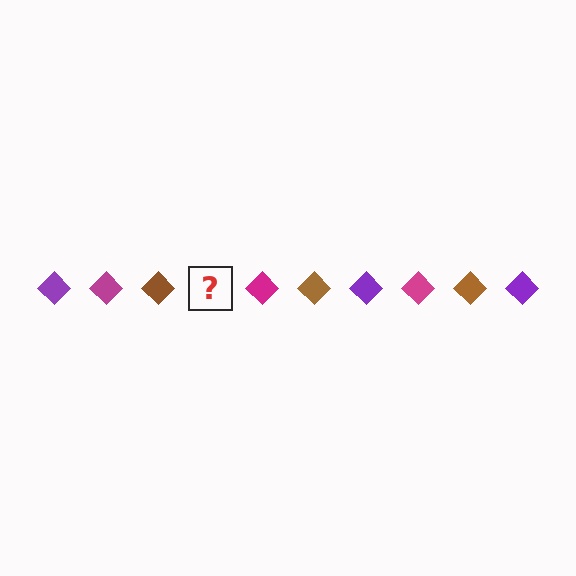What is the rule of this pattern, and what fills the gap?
The rule is that the pattern cycles through purple, magenta, brown diamonds. The gap should be filled with a purple diamond.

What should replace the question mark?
The question mark should be replaced with a purple diamond.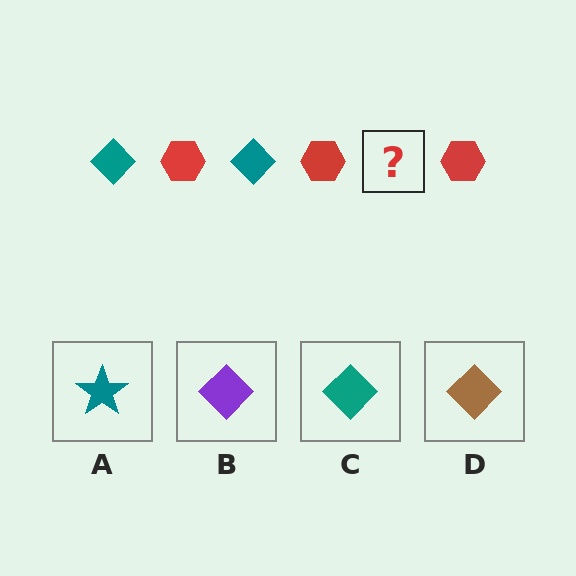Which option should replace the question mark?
Option C.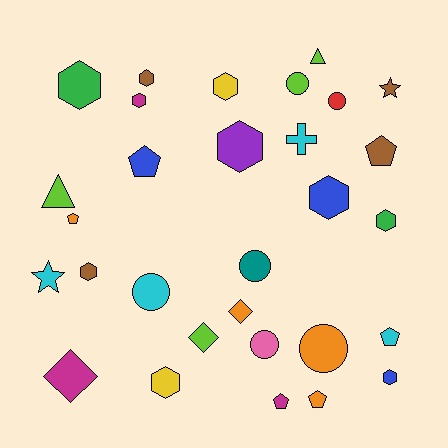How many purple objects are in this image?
There is 1 purple object.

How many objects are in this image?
There are 30 objects.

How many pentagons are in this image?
There are 6 pentagons.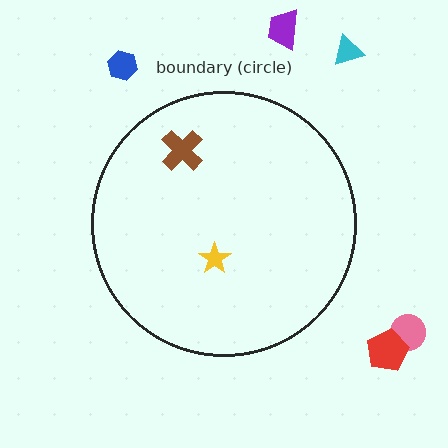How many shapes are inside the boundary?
2 inside, 5 outside.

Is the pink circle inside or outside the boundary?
Outside.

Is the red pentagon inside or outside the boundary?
Outside.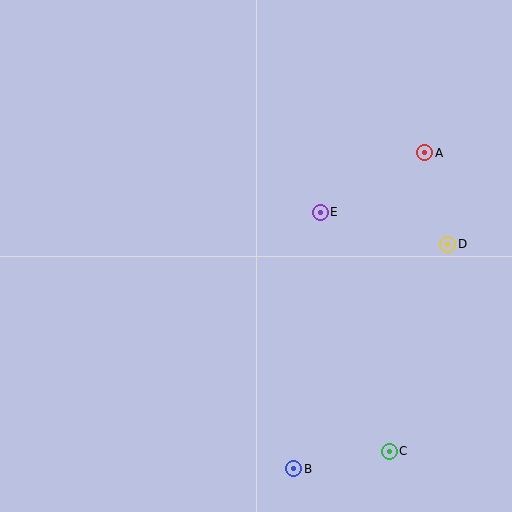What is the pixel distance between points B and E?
The distance between B and E is 258 pixels.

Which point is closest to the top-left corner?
Point E is closest to the top-left corner.